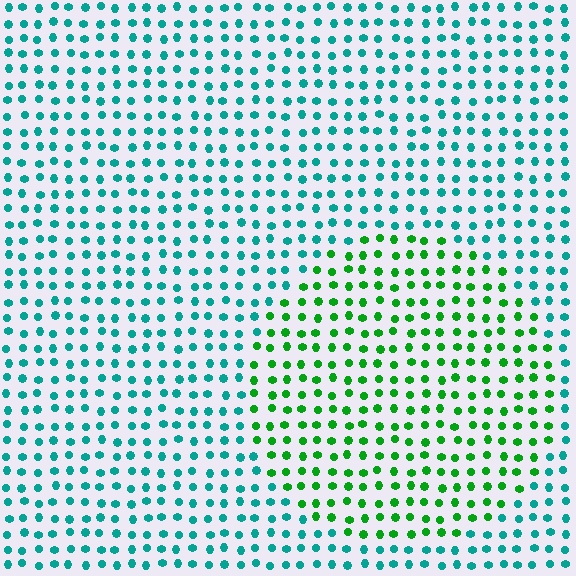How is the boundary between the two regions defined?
The boundary is defined purely by a slight shift in hue (about 49 degrees). Spacing, size, and orientation are identical on both sides.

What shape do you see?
I see a circle.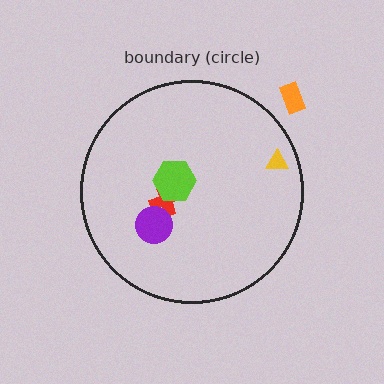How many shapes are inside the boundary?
4 inside, 1 outside.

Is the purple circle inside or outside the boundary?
Inside.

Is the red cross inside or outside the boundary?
Inside.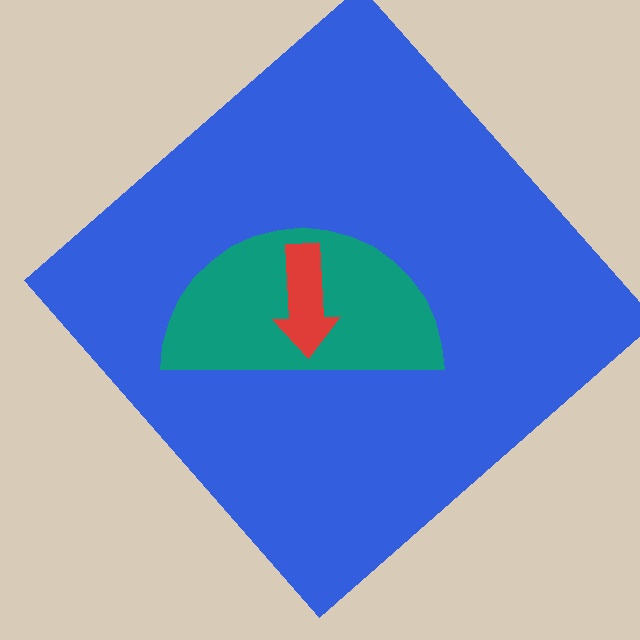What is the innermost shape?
The red arrow.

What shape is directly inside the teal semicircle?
The red arrow.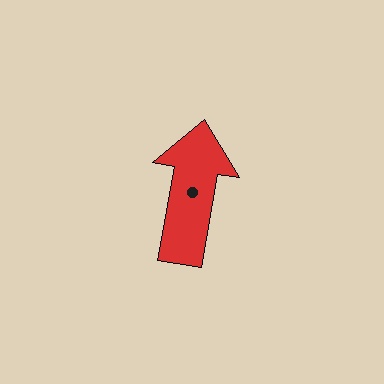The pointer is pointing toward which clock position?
Roughly 12 o'clock.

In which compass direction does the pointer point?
North.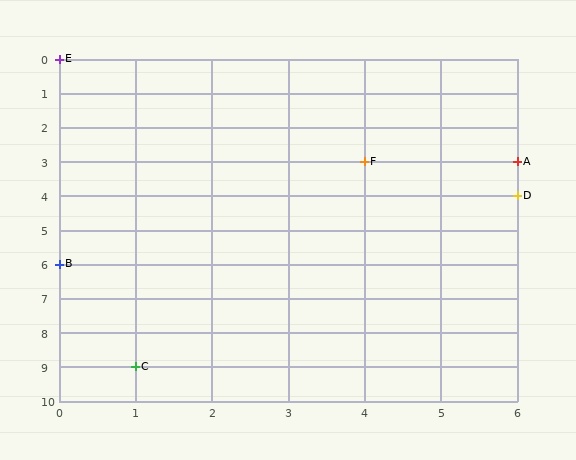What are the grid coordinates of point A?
Point A is at grid coordinates (6, 3).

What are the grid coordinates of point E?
Point E is at grid coordinates (0, 0).